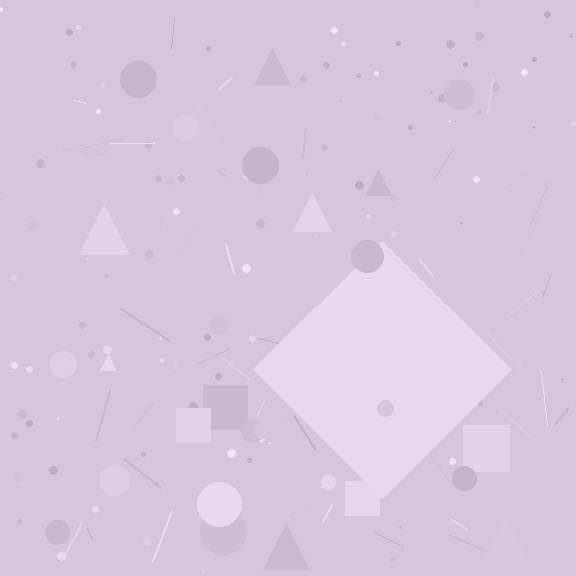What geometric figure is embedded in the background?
A diamond is embedded in the background.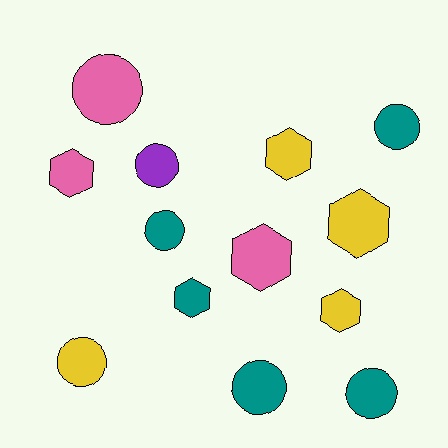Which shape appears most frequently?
Circle, with 7 objects.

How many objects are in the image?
There are 13 objects.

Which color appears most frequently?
Teal, with 5 objects.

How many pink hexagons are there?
There are 2 pink hexagons.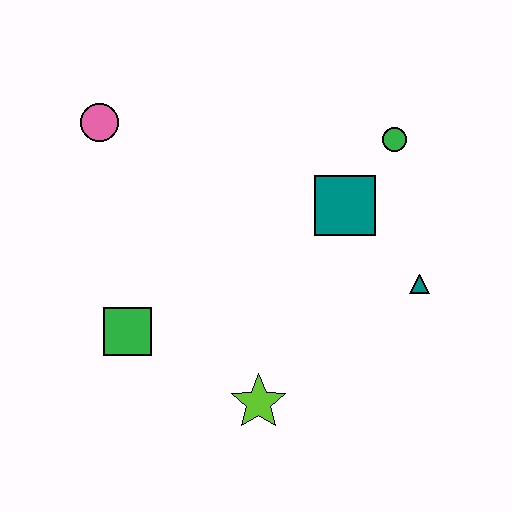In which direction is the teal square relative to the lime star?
The teal square is above the lime star.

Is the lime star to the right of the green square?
Yes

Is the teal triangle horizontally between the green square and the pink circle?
No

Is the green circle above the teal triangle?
Yes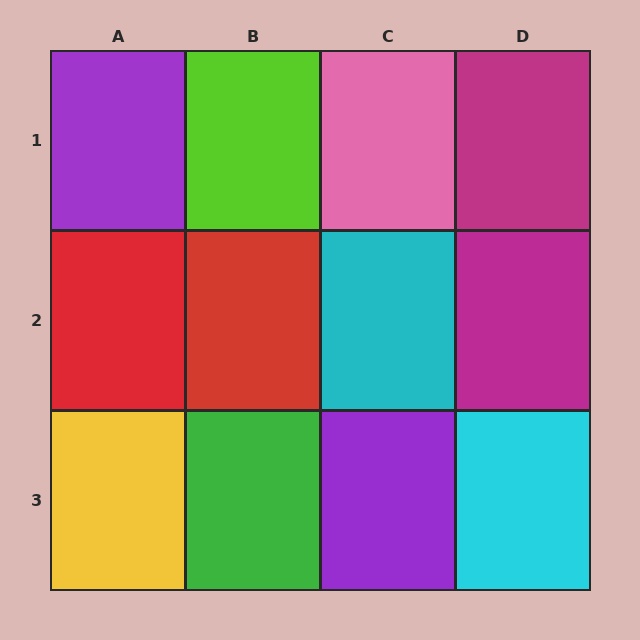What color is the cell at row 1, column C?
Pink.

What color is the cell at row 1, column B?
Lime.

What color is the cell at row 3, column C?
Purple.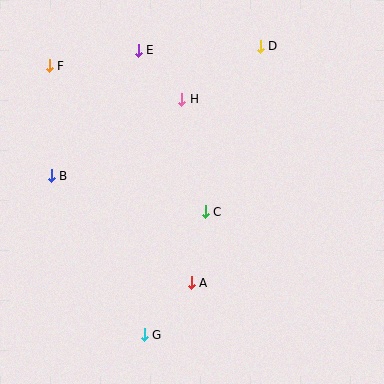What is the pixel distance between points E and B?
The distance between E and B is 153 pixels.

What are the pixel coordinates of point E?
Point E is at (138, 50).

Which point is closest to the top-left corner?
Point F is closest to the top-left corner.